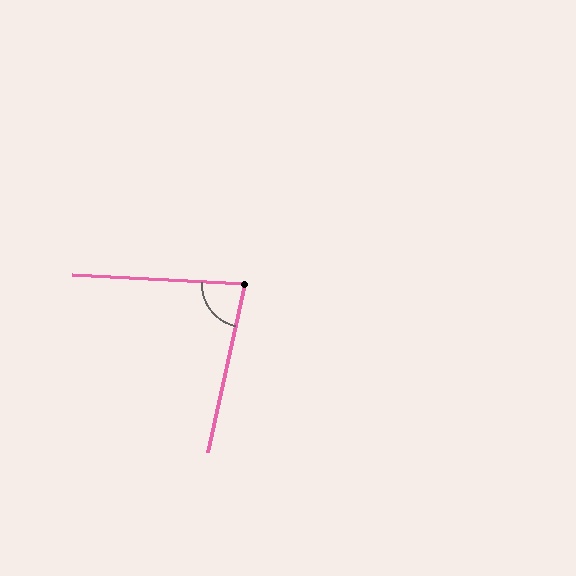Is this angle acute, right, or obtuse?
It is acute.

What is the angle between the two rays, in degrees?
Approximately 81 degrees.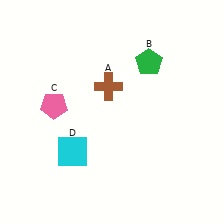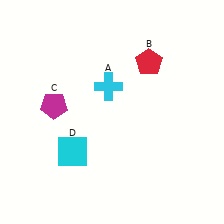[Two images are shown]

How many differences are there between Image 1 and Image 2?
There are 3 differences between the two images.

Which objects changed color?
A changed from brown to cyan. B changed from green to red. C changed from pink to magenta.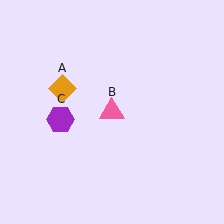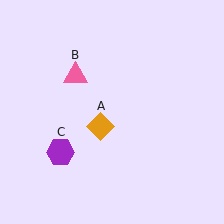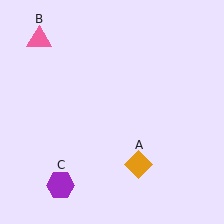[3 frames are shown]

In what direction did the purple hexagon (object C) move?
The purple hexagon (object C) moved down.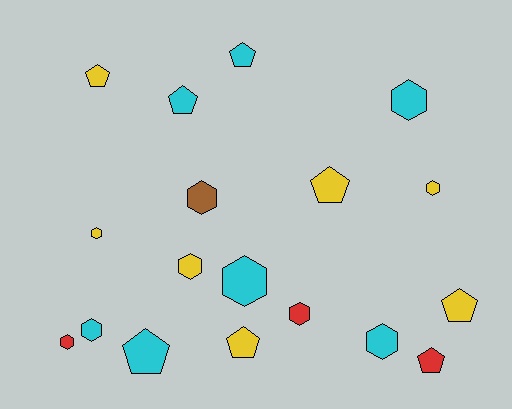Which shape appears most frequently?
Hexagon, with 10 objects.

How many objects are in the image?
There are 18 objects.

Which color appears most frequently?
Yellow, with 7 objects.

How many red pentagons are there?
There is 1 red pentagon.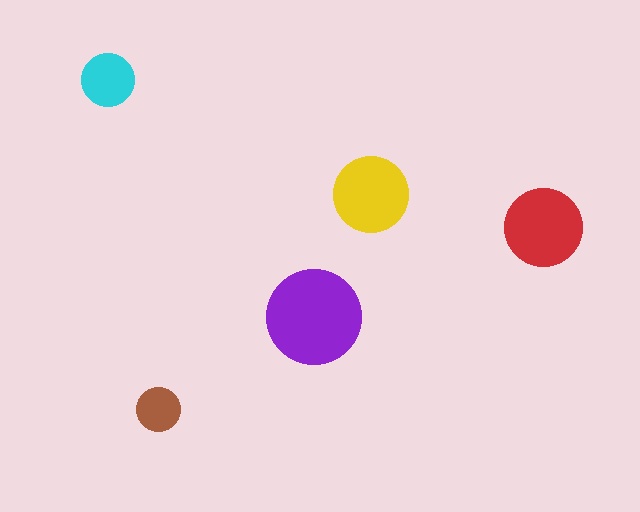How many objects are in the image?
There are 5 objects in the image.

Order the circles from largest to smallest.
the purple one, the red one, the yellow one, the cyan one, the brown one.